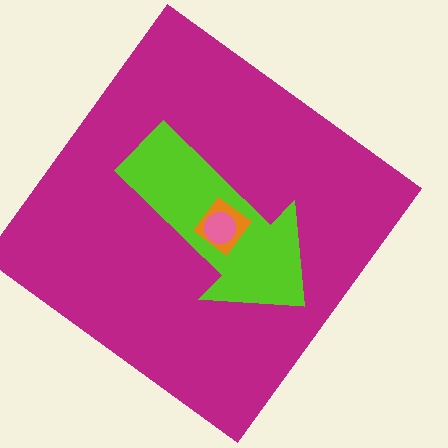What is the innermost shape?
The pink circle.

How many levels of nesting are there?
4.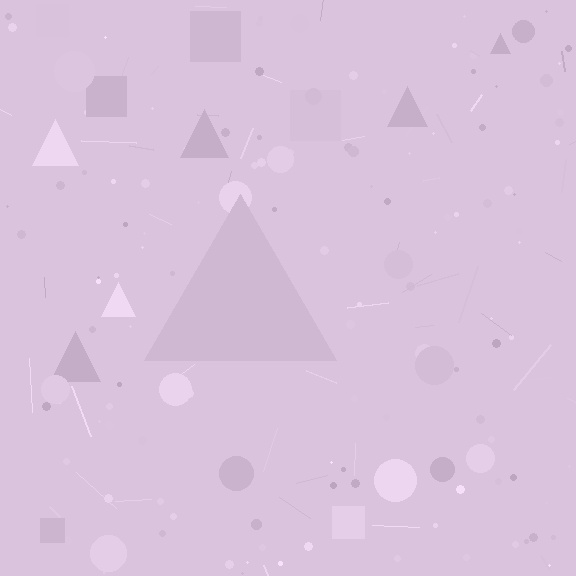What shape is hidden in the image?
A triangle is hidden in the image.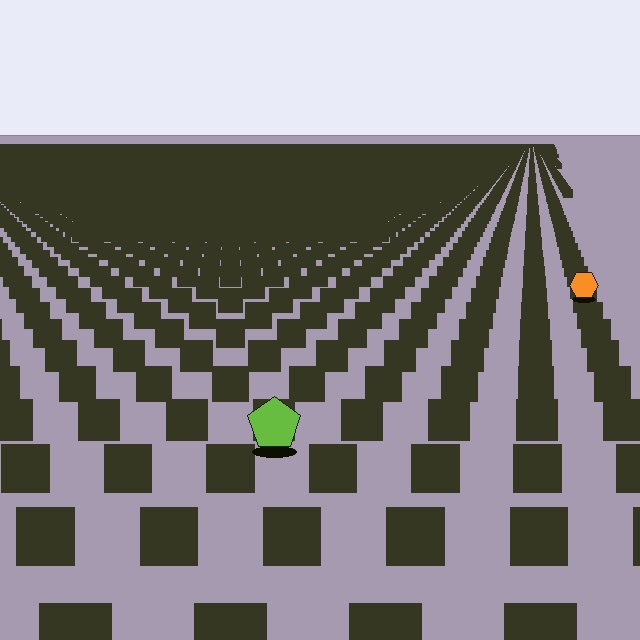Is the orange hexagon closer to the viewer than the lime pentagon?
No. The lime pentagon is closer — you can tell from the texture gradient: the ground texture is coarser near it.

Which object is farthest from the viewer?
The orange hexagon is farthest from the viewer. It appears smaller and the ground texture around it is denser.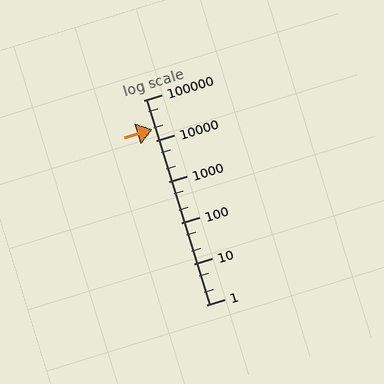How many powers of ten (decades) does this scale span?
The scale spans 5 decades, from 1 to 100000.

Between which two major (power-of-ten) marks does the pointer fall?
The pointer is between 10000 and 100000.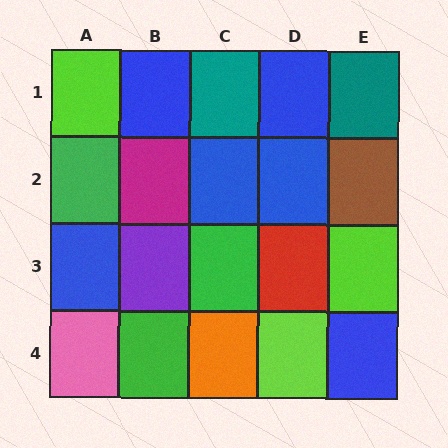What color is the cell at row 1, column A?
Lime.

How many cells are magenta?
1 cell is magenta.